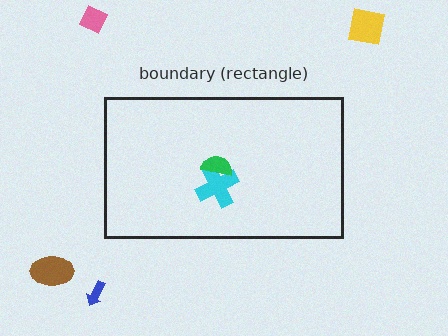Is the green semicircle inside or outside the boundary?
Inside.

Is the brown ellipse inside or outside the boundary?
Outside.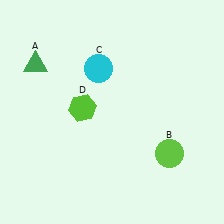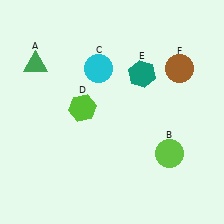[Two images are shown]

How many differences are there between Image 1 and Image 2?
There are 2 differences between the two images.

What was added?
A teal hexagon (E), a brown circle (F) were added in Image 2.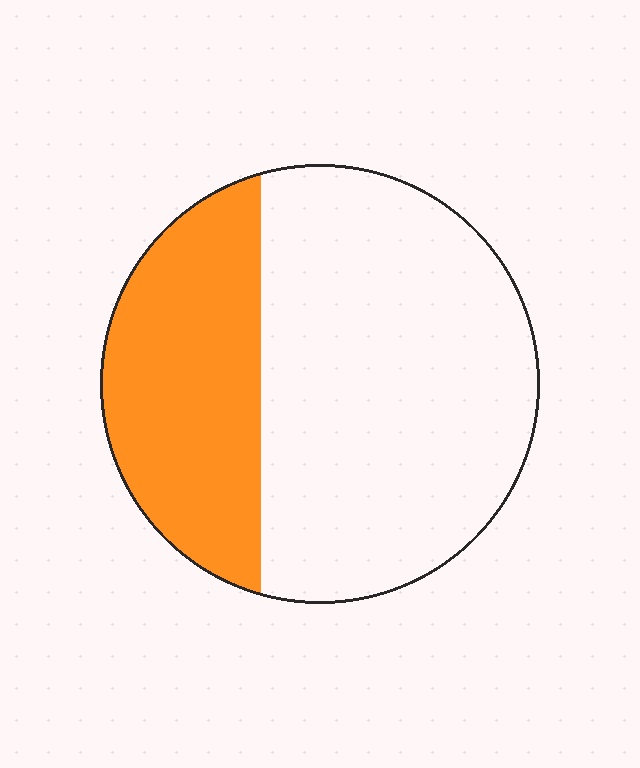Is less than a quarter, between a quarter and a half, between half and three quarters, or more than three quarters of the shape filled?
Between a quarter and a half.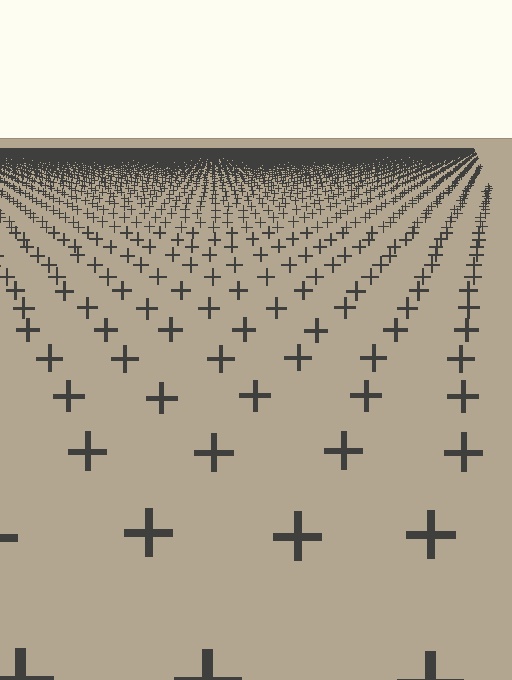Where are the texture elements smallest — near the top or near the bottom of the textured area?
Near the top.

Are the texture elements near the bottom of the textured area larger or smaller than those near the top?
Larger. Near the bottom, elements are closer to the viewer and appear at a bigger on-screen size.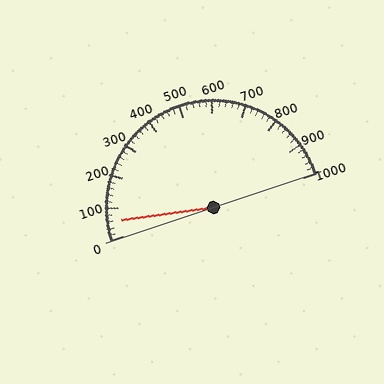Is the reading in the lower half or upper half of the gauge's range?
The reading is in the lower half of the range (0 to 1000).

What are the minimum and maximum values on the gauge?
The gauge ranges from 0 to 1000.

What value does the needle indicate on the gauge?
The needle indicates approximately 60.